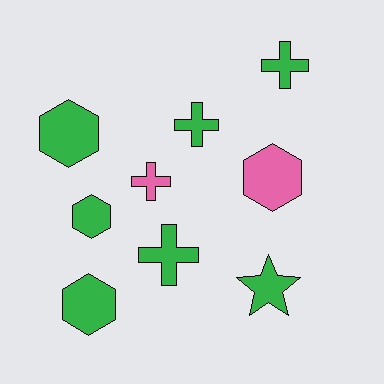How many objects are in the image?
There are 9 objects.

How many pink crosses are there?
There is 1 pink cross.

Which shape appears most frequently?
Hexagon, with 4 objects.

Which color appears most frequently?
Green, with 7 objects.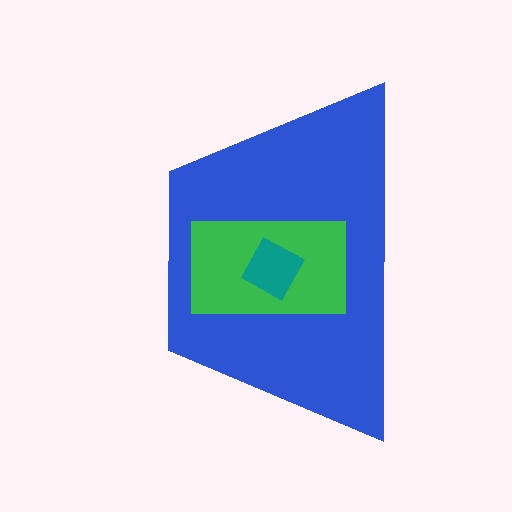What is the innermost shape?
The teal diamond.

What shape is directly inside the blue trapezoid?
The green rectangle.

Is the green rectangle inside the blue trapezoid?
Yes.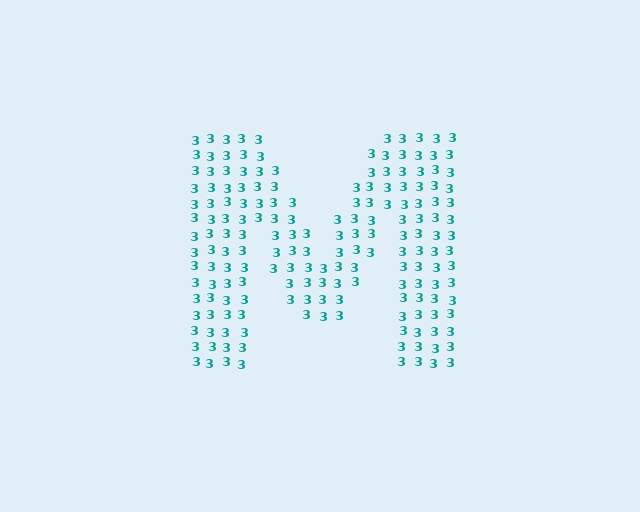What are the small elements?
The small elements are digit 3's.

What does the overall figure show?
The overall figure shows the letter M.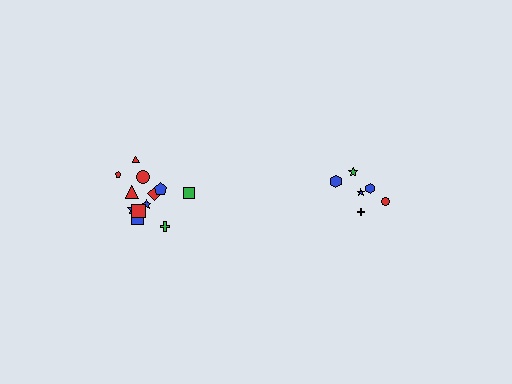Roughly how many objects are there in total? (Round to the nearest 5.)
Roughly 20 objects in total.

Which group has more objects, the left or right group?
The left group.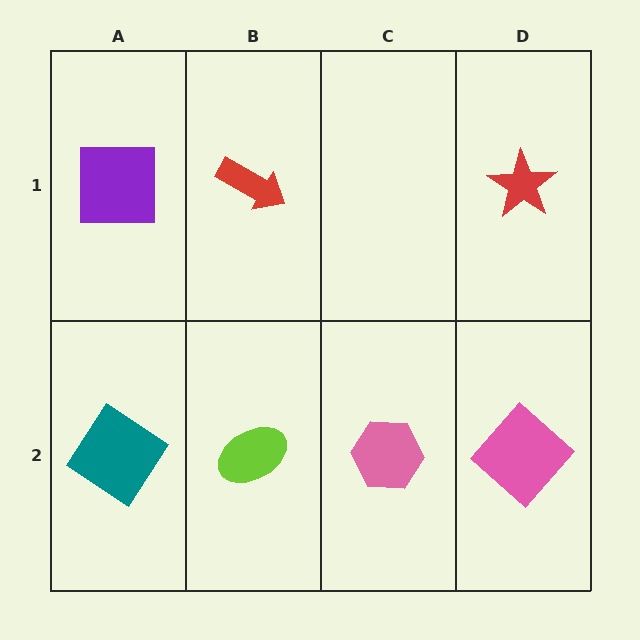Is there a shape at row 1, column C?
No, that cell is empty.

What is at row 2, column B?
A lime ellipse.